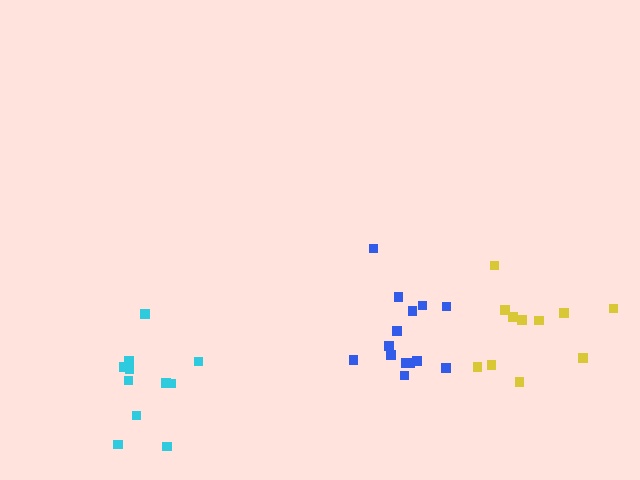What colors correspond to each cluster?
The clusters are colored: yellow, cyan, blue.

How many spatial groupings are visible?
There are 3 spatial groupings.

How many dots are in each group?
Group 1: 11 dots, Group 2: 11 dots, Group 3: 14 dots (36 total).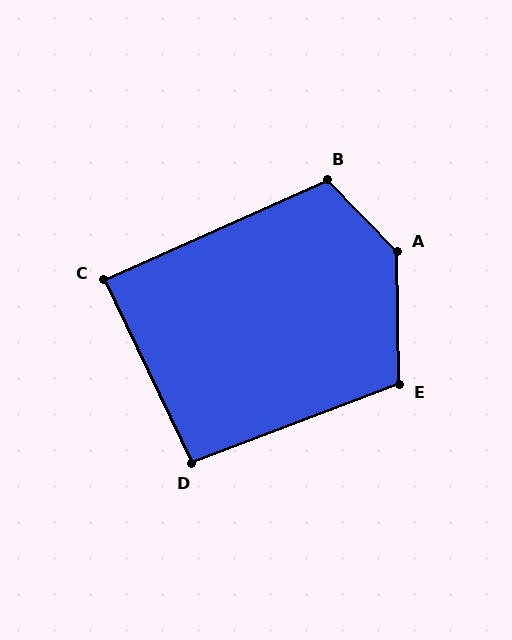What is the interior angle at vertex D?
Approximately 95 degrees (approximately right).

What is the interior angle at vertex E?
Approximately 110 degrees (obtuse).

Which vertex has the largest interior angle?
A, at approximately 136 degrees.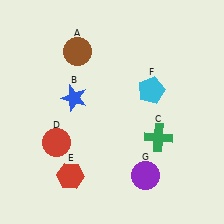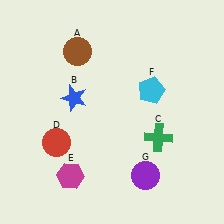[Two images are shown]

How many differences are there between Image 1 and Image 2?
There is 1 difference between the two images.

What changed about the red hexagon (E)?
In Image 1, E is red. In Image 2, it changed to magenta.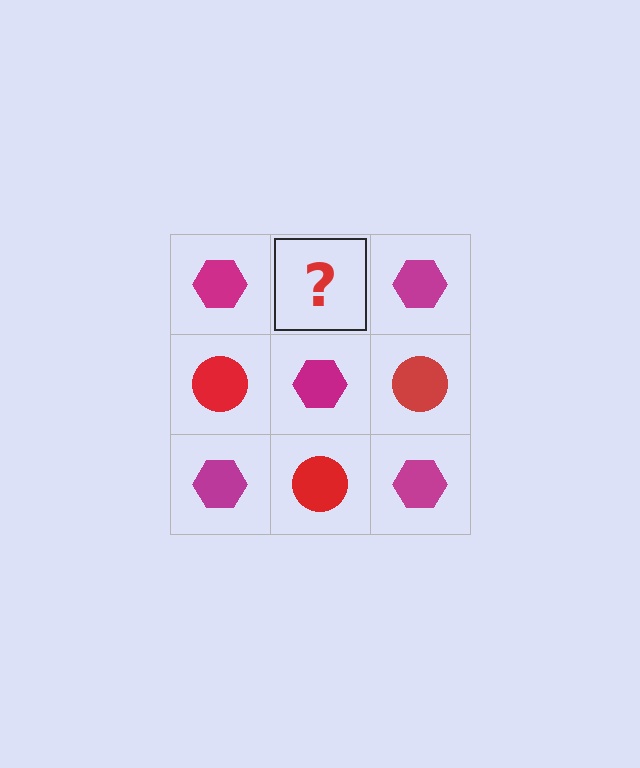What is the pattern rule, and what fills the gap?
The rule is that it alternates magenta hexagon and red circle in a checkerboard pattern. The gap should be filled with a red circle.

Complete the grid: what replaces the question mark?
The question mark should be replaced with a red circle.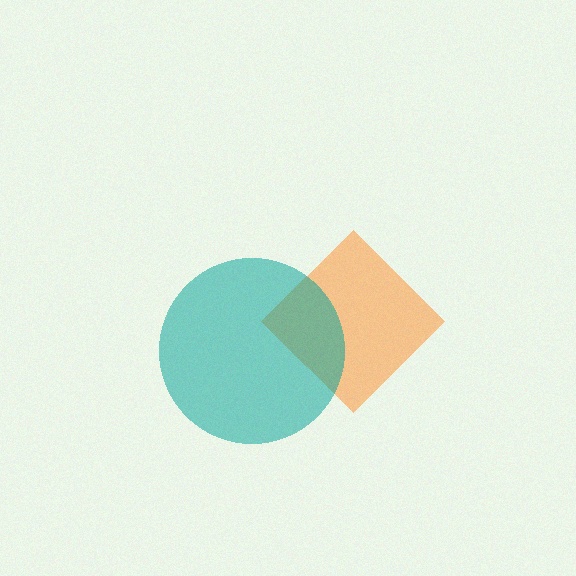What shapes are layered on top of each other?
The layered shapes are: an orange diamond, a teal circle.